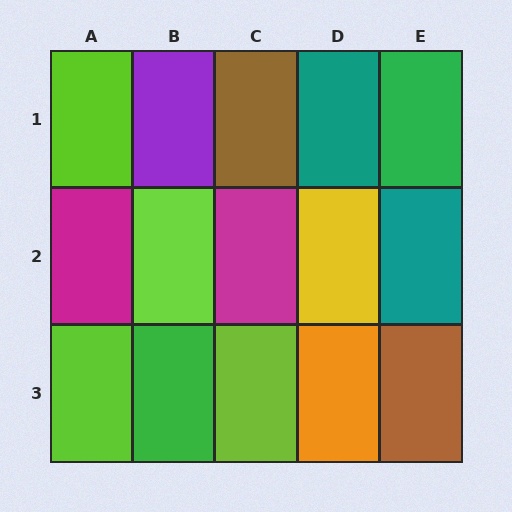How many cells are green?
2 cells are green.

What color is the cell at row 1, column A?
Lime.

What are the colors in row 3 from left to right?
Lime, green, lime, orange, brown.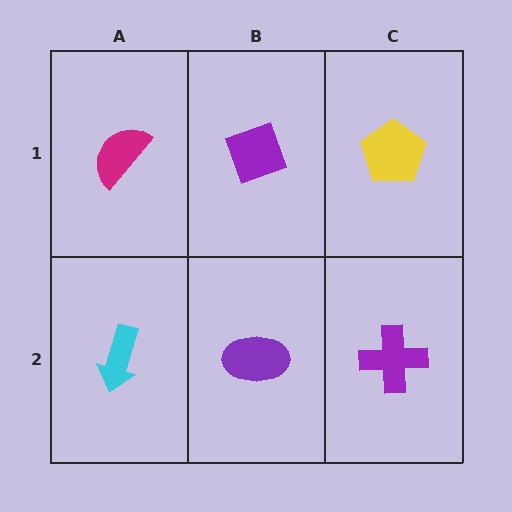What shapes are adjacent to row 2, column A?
A magenta semicircle (row 1, column A), a purple ellipse (row 2, column B).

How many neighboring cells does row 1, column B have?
3.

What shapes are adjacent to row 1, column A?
A cyan arrow (row 2, column A), a purple diamond (row 1, column B).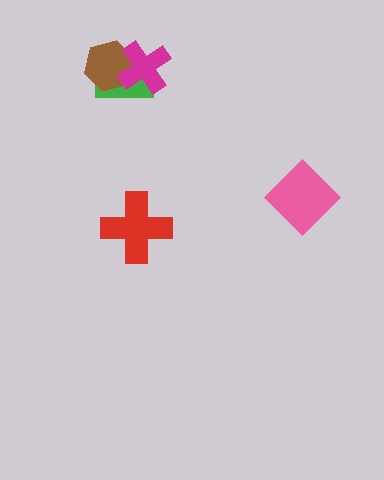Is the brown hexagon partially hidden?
Yes, it is partially covered by another shape.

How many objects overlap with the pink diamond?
0 objects overlap with the pink diamond.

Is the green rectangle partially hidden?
Yes, it is partially covered by another shape.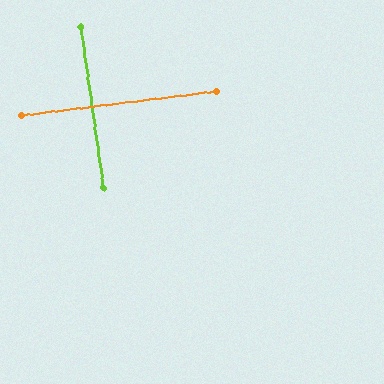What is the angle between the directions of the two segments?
Approximately 89 degrees.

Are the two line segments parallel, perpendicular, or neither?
Perpendicular — they meet at approximately 89°.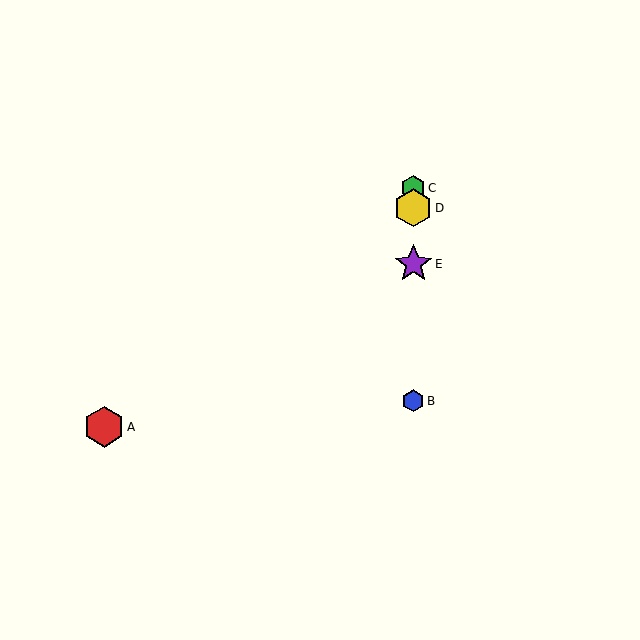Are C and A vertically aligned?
No, C is at x≈413 and A is at x≈104.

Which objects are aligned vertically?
Objects B, C, D, E are aligned vertically.